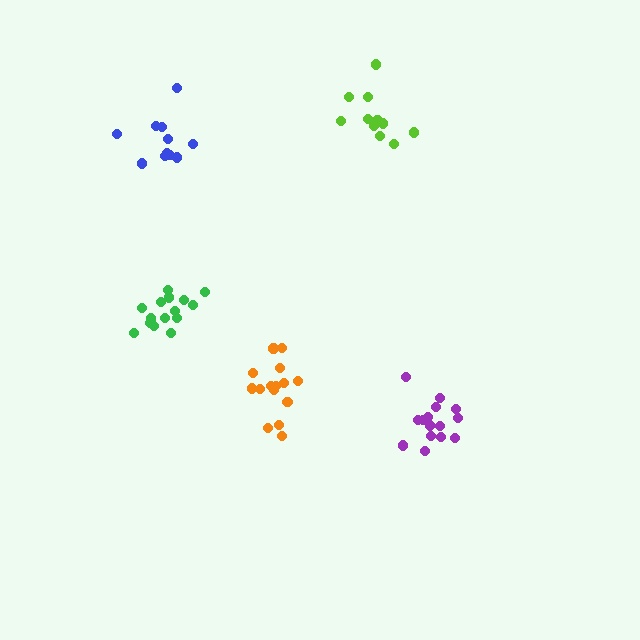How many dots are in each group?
Group 1: 11 dots, Group 2: 15 dots, Group 3: 16 dots, Group 4: 12 dots, Group 5: 15 dots (69 total).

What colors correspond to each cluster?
The clusters are colored: lime, green, purple, blue, orange.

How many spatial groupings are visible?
There are 5 spatial groupings.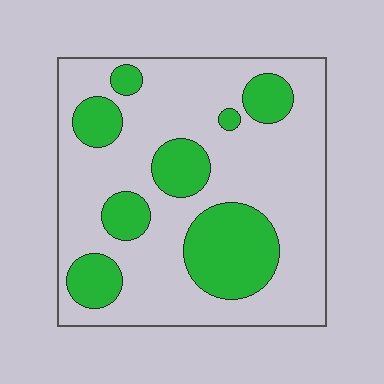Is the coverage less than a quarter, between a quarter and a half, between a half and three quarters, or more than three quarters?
Between a quarter and a half.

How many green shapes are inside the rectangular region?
8.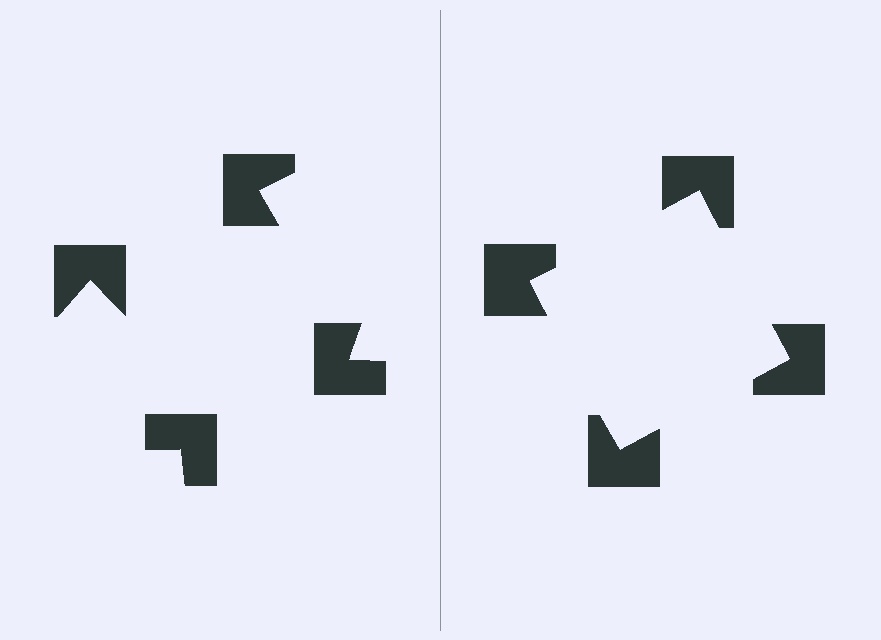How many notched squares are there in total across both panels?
8 — 4 on each side.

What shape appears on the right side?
An illusory square.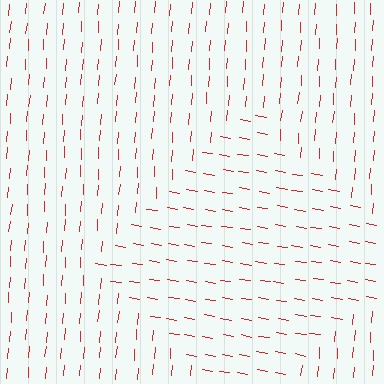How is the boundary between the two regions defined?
The boundary is defined purely by a change in line orientation (approximately 85 degrees difference). All lines are the same color and thickness.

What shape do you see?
I see a diamond.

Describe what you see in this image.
The image is filled with small red line segments. A diamond region in the image has lines oriented differently from the surrounding lines, creating a visible texture boundary.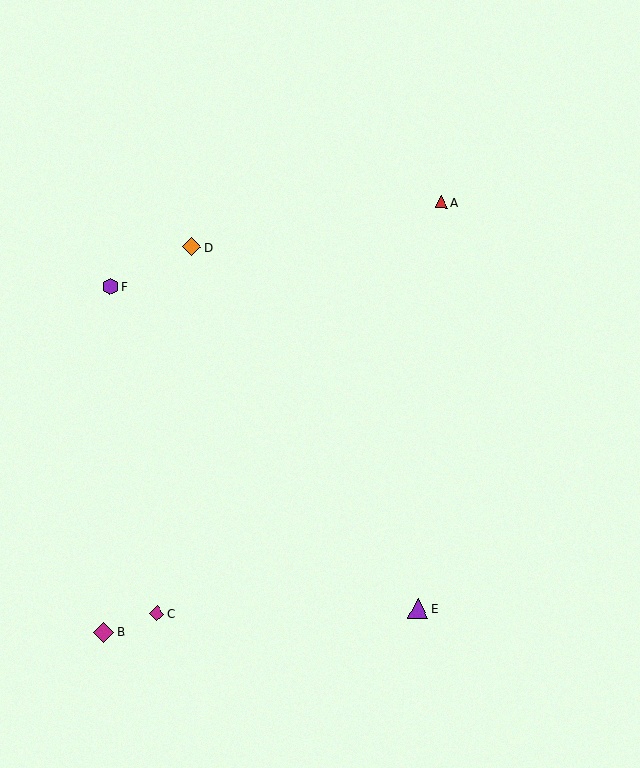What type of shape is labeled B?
Shape B is a magenta diamond.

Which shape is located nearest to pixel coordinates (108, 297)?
The purple hexagon (labeled F) at (110, 287) is nearest to that location.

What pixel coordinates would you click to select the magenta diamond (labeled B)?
Click at (104, 632) to select the magenta diamond B.